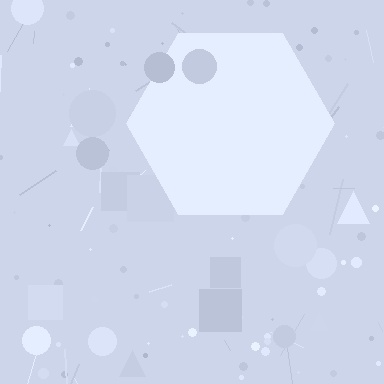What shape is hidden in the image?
A hexagon is hidden in the image.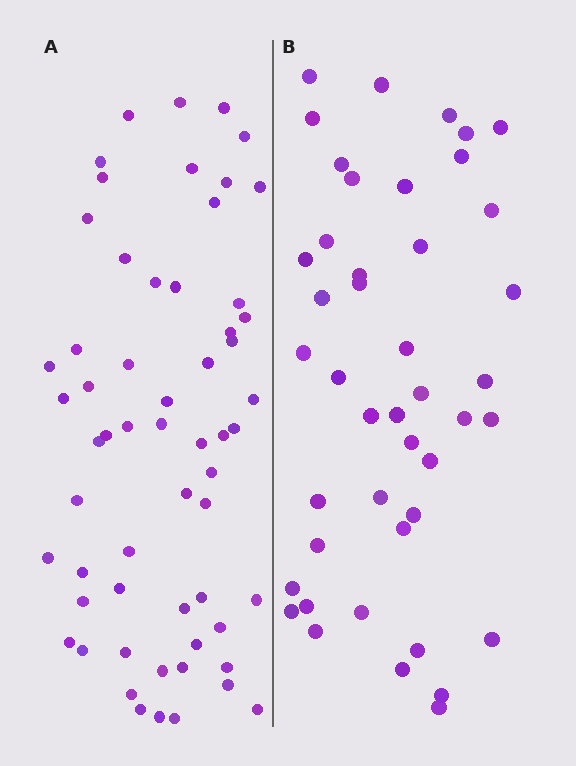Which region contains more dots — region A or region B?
Region A (the left region) has more dots.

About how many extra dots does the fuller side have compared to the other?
Region A has approximately 15 more dots than region B.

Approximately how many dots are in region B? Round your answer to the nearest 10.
About 40 dots. (The exact count is 44, which rounds to 40.)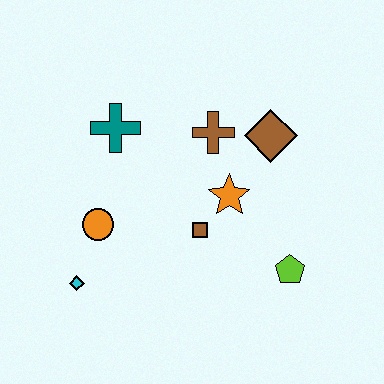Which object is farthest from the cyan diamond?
The brown diamond is farthest from the cyan diamond.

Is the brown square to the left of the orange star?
Yes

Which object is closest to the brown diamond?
The brown cross is closest to the brown diamond.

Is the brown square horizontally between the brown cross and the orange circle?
Yes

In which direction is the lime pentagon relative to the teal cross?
The lime pentagon is to the right of the teal cross.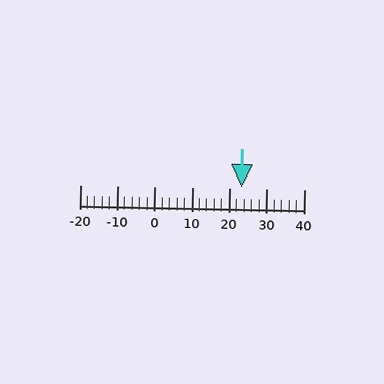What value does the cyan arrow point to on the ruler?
The cyan arrow points to approximately 23.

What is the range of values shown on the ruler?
The ruler shows values from -20 to 40.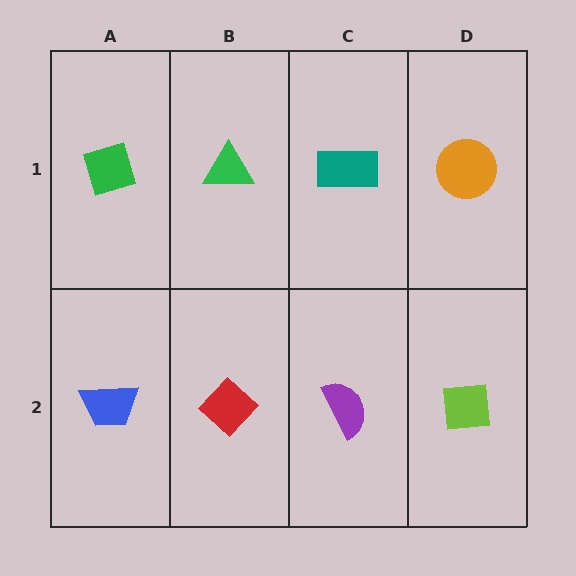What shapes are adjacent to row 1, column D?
A lime square (row 2, column D), a teal rectangle (row 1, column C).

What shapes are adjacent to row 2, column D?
An orange circle (row 1, column D), a purple semicircle (row 2, column C).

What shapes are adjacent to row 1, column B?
A red diamond (row 2, column B), a green diamond (row 1, column A), a teal rectangle (row 1, column C).